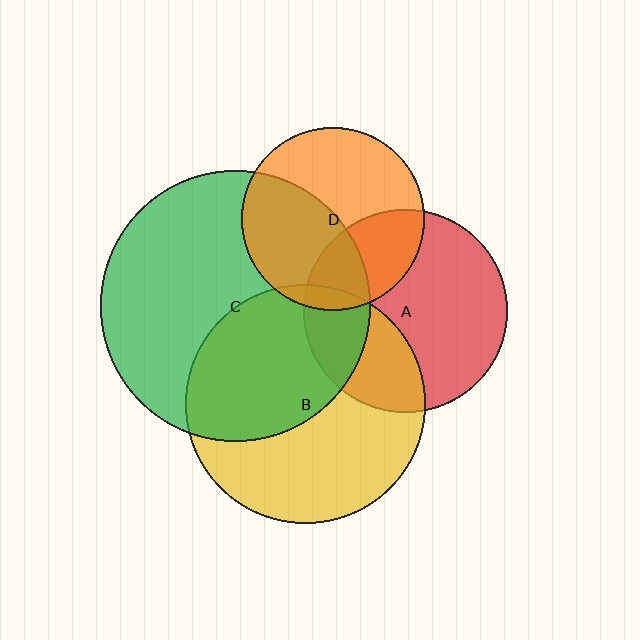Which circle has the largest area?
Circle C (green).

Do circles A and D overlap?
Yes.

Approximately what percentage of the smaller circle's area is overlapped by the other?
Approximately 30%.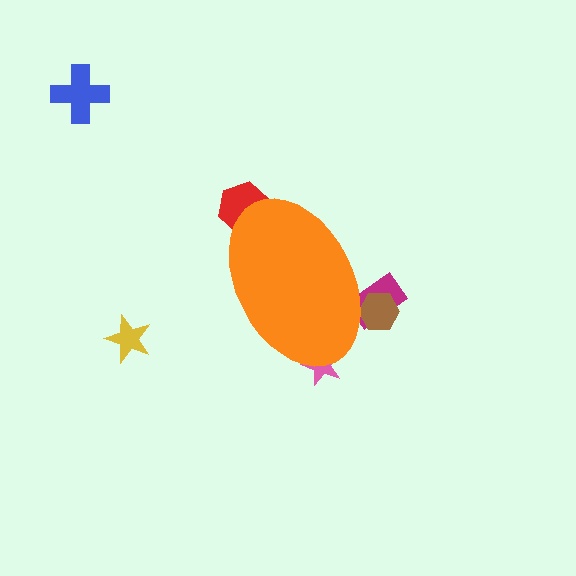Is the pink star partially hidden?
Yes, the pink star is partially hidden behind the orange ellipse.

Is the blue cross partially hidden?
No, the blue cross is fully visible.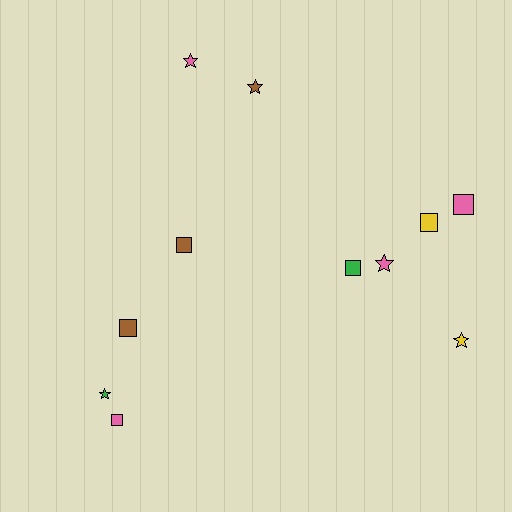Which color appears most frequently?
Pink, with 4 objects.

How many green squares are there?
There is 1 green square.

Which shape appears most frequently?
Square, with 6 objects.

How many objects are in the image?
There are 11 objects.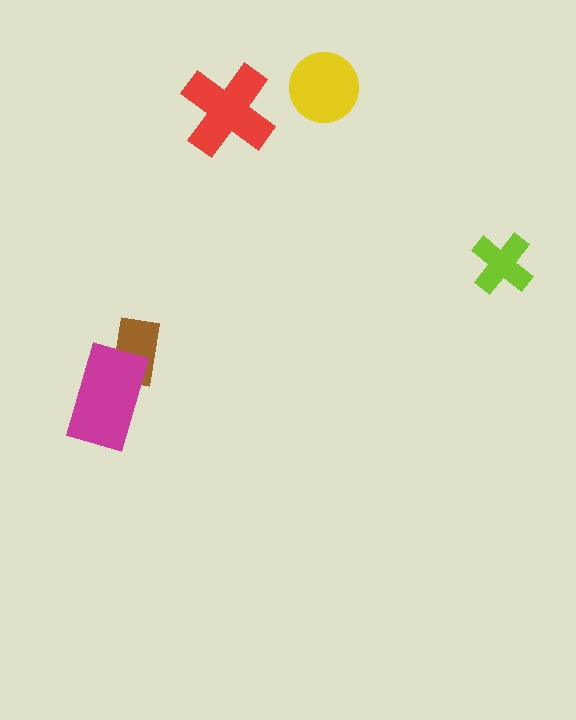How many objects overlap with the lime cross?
0 objects overlap with the lime cross.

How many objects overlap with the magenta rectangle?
1 object overlaps with the magenta rectangle.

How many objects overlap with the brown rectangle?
1 object overlaps with the brown rectangle.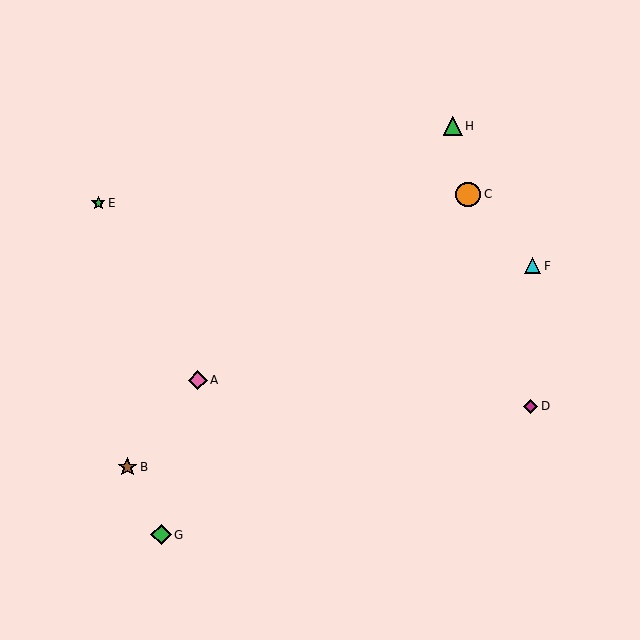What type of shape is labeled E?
Shape E is a green star.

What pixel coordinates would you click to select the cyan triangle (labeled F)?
Click at (533, 266) to select the cyan triangle F.